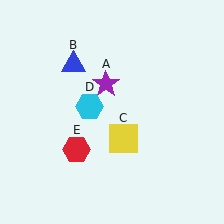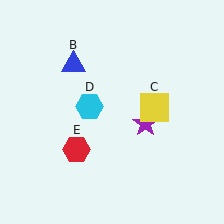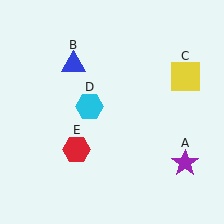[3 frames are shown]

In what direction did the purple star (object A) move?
The purple star (object A) moved down and to the right.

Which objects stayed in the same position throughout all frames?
Blue triangle (object B) and cyan hexagon (object D) and red hexagon (object E) remained stationary.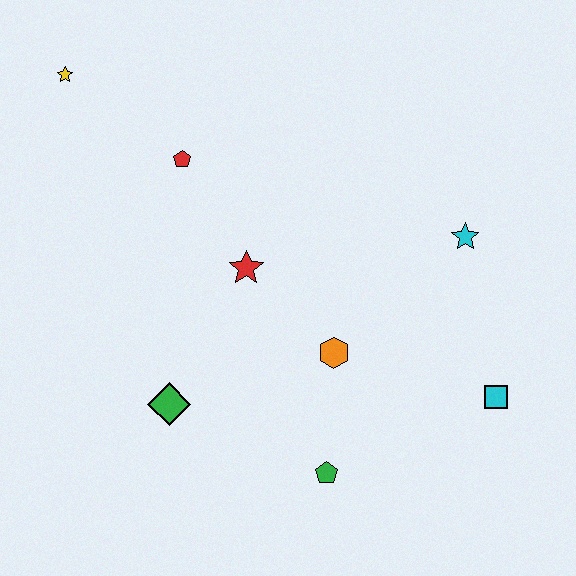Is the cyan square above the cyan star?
No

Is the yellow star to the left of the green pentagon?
Yes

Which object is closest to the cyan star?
The cyan square is closest to the cyan star.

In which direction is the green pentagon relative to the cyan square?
The green pentagon is to the left of the cyan square.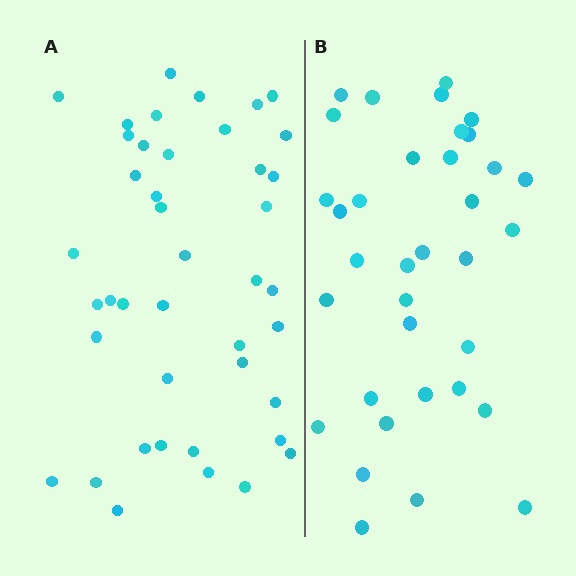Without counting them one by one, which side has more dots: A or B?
Region A (the left region) has more dots.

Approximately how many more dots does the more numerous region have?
Region A has roughly 8 or so more dots than region B.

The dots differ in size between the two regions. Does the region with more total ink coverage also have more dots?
No. Region B has more total ink coverage because its dots are larger, but region A actually contains more individual dots. Total area can be misleading — the number of items is what matters here.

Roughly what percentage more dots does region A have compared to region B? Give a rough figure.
About 20% more.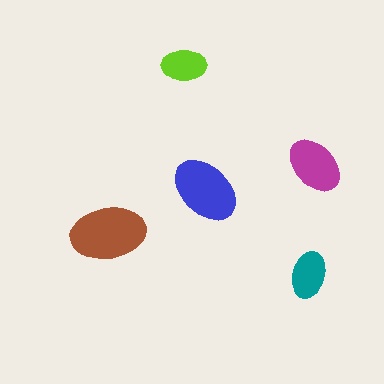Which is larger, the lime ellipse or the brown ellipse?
The brown one.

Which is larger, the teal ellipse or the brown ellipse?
The brown one.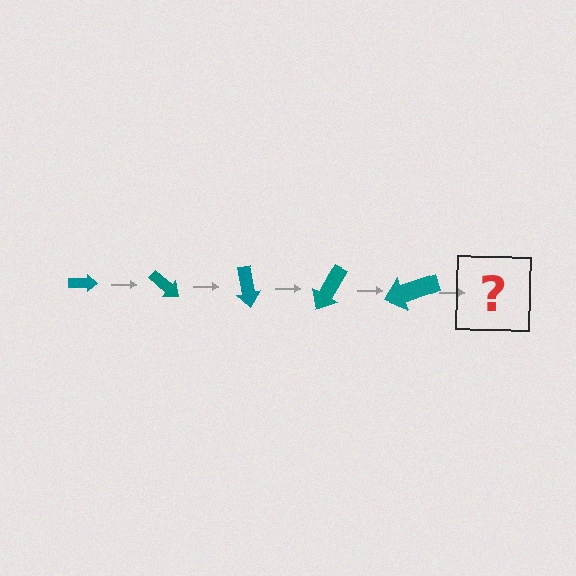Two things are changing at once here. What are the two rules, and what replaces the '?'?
The two rules are that the arrow grows larger each step and it rotates 40 degrees each step. The '?' should be an arrow, larger than the previous one and rotated 200 degrees from the start.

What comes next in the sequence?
The next element should be an arrow, larger than the previous one and rotated 200 degrees from the start.